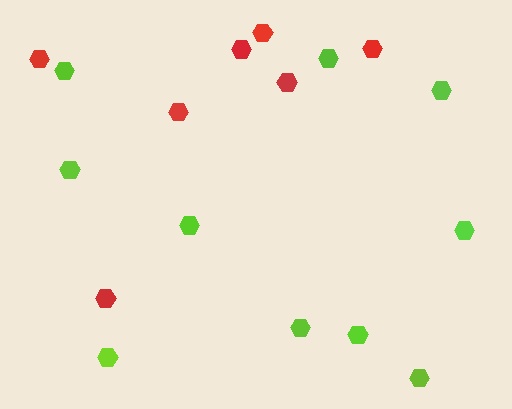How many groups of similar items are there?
There are 2 groups: one group of lime hexagons (10) and one group of red hexagons (7).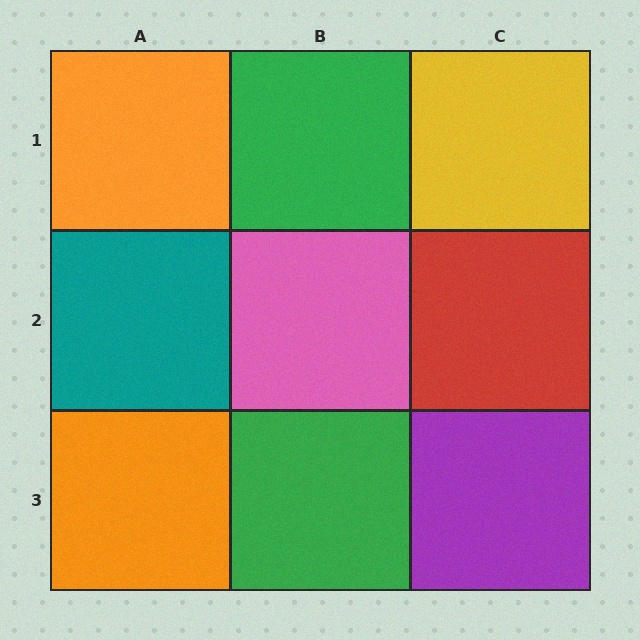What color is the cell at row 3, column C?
Purple.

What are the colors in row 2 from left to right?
Teal, pink, red.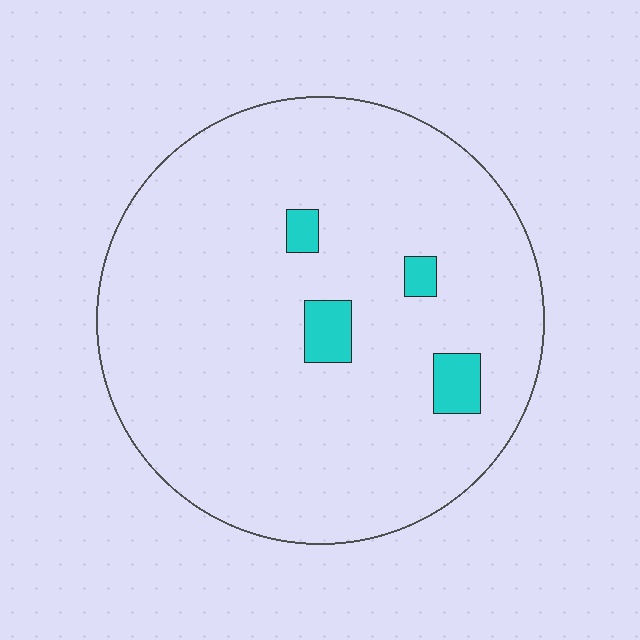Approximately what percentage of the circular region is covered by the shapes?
Approximately 5%.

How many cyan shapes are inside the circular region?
4.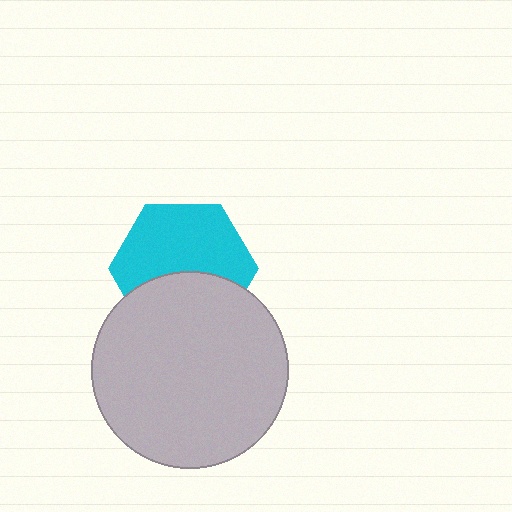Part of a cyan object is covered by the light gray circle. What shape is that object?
It is a hexagon.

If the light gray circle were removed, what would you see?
You would see the complete cyan hexagon.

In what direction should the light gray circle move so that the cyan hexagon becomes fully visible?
The light gray circle should move down. That is the shortest direction to clear the overlap and leave the cyan hexagon fully visible.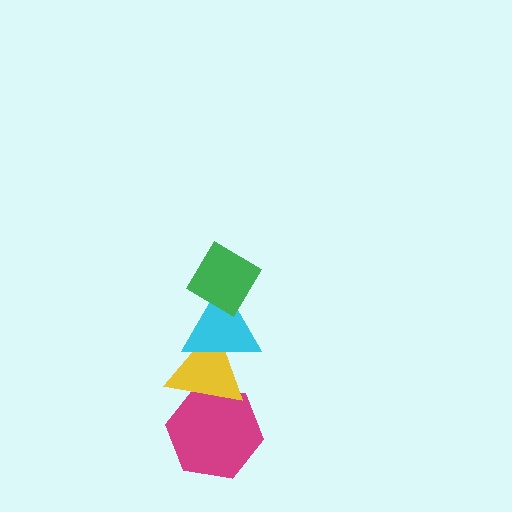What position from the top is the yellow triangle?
The yellow triangle is 3rd from the top.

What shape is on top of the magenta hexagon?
The yellow triangle is on top of the magenta hexagon.